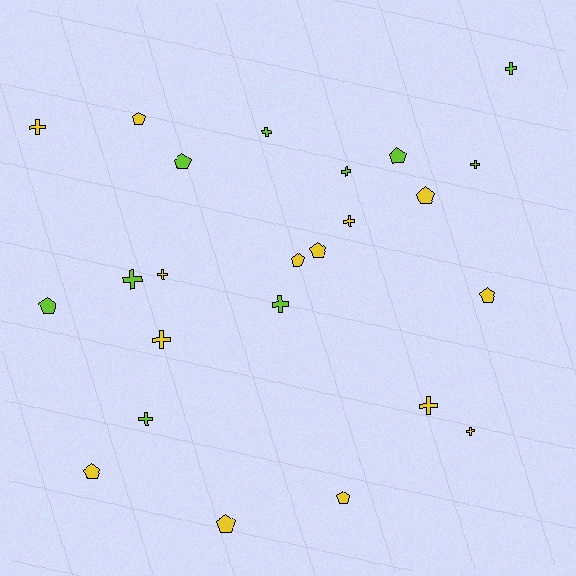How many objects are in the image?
There are 24 objects.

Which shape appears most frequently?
Cross, with 13 objects.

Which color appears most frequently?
Yellow, with 14 objects.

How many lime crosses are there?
There are 7 lime crosses.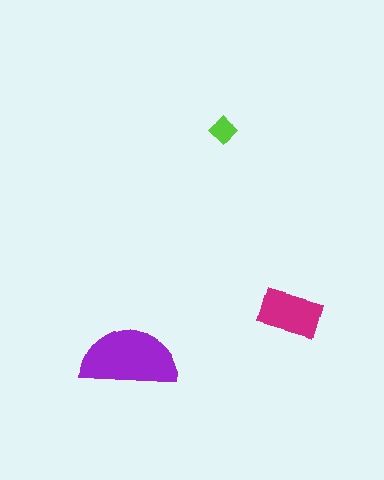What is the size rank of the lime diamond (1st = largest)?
3rd.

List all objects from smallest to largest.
The lime diamond, the magenta rectangle, the purple semicircle.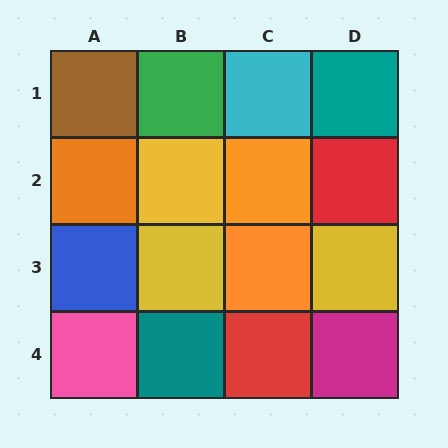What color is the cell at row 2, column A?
Orange.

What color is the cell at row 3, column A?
Blue.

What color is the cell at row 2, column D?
Red.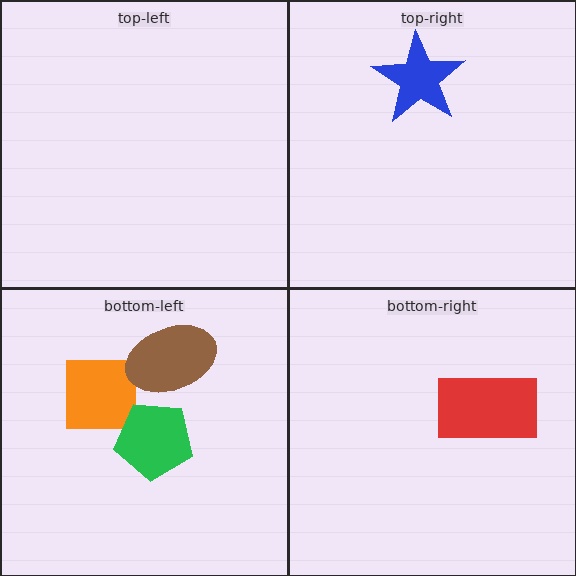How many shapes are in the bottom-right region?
1.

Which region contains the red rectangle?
The bottom-right region.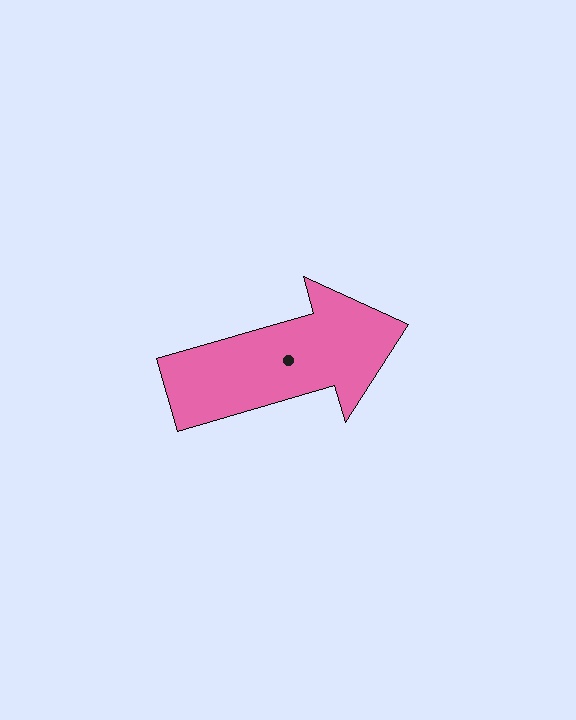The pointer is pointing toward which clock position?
Roughly 2 o'clock.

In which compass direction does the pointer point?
East.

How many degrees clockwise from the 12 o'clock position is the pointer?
Approximately 74 degrees.